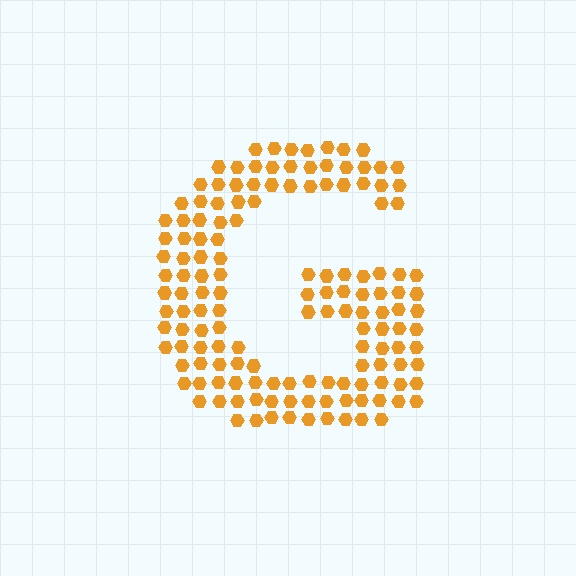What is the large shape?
The large shape is the letter G.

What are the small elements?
The small elements are hexagons.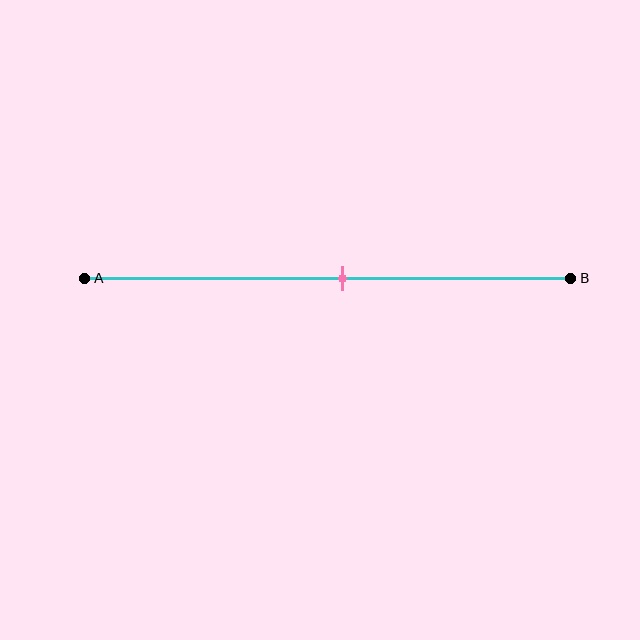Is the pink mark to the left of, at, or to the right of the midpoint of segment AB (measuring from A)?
The pink mark is to the right of the midpoint of segment AB.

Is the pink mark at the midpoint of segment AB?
No, the mark is at about 55% from A, not at the 50% midpoint.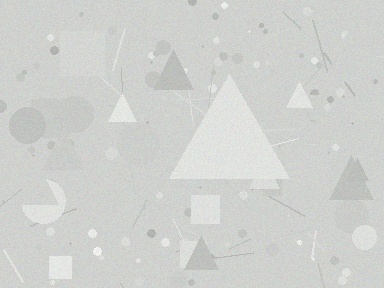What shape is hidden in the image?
A triangle is hidden in the image.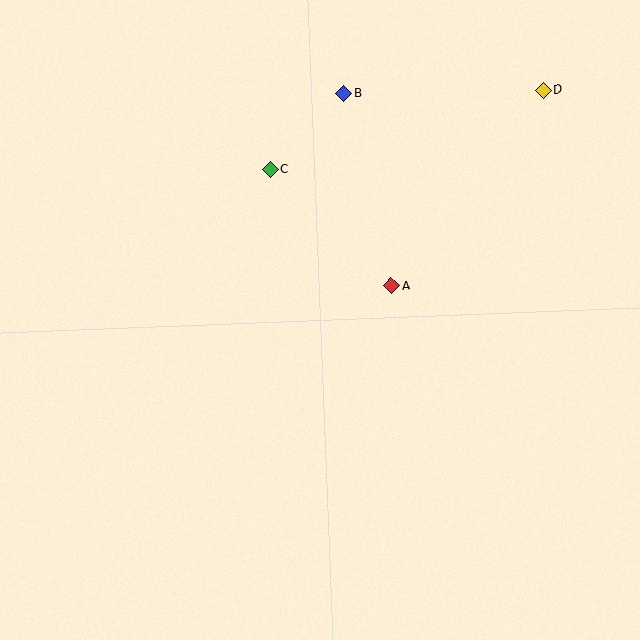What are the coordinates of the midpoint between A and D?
The midpoint between A and D is at (467, 188).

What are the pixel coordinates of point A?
Point A is at (391, 286).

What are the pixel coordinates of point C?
Point C is at (270, 170).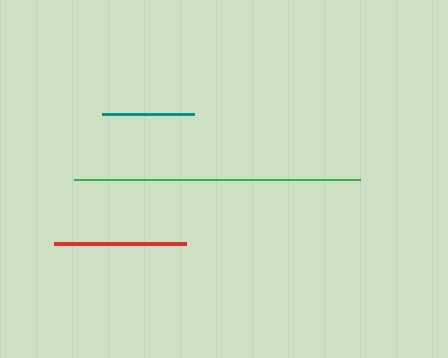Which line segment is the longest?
The green line is the longest at approximately 286 pixels.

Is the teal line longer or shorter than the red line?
The red line is longer than the teal line.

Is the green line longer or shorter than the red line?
The green line is longer than the red line.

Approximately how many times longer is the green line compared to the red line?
The green line is approximately 2.2 times the length of the red line.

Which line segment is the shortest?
The teal line is the shortest at approximately 93 pixels.